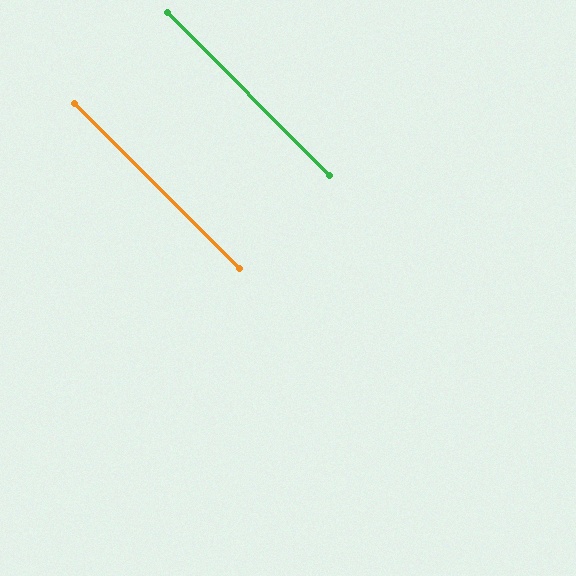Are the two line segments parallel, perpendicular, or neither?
Parallel — their directions differ by only 0.4°.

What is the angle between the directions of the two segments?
Approximately 0 degrees.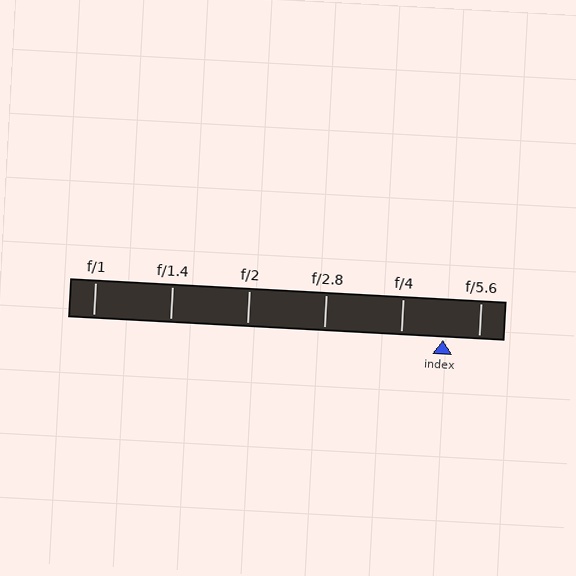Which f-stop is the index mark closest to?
The index mark is closest to f/5.6.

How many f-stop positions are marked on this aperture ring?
There are 6 f-stop positions marked.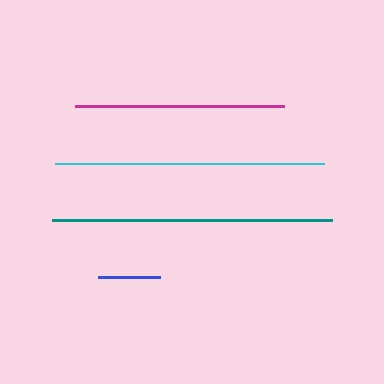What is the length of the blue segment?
The blue segment is approximately 63 pixels long.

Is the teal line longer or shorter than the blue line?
The teal line is longer than the blue line.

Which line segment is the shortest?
The blue line is the shortest at approximately 63 pixels.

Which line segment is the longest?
The teal line is the longest at approximately 279 pixels.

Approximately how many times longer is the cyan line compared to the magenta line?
The cyan line is approximately 1.3 times the length of the magenta line.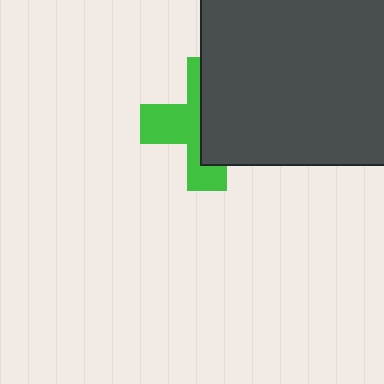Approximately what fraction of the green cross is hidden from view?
Roughly 53% of the green cross is hidden behind the dark gray rectangle.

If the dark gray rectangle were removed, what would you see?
You would see the complete green cross.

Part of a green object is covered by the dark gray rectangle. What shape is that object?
It is a cross.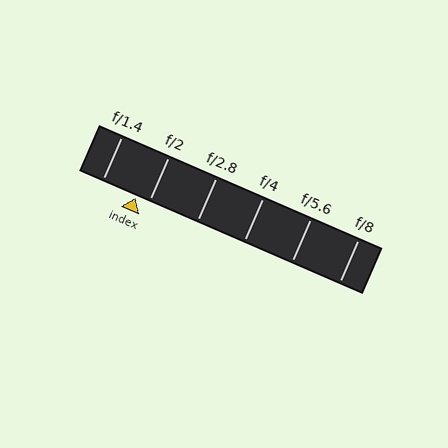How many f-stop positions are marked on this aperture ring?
There are 6 f-stop positions marked.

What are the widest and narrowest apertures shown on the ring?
The widest aperture shown is f/1.4 and the narrowest is f/8.